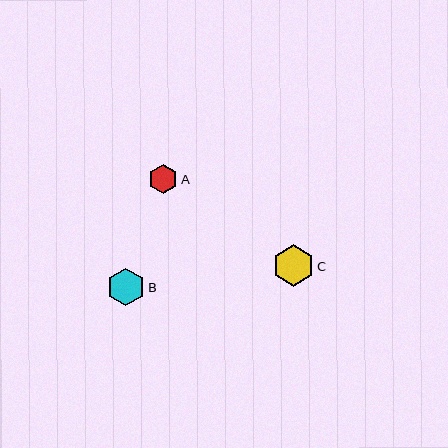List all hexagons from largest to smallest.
From largest to smallest: C, B, A.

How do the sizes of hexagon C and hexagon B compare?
Hexagon C and hexagon B are approximately the same size.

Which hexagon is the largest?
Hexagon C is the largest with a size of approximately 41 pixels.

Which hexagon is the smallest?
Hexagon A is the smallest with a size of approximately 29 pixels.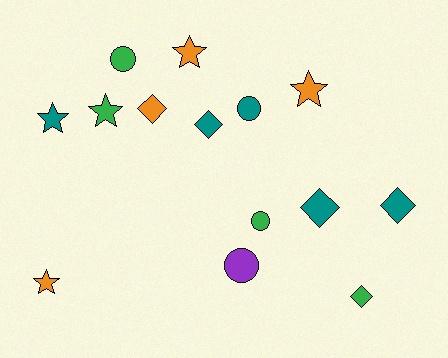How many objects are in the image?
There are 14 objects.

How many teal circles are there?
There is 1 teal circle.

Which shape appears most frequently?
Diamond, with 5 objects.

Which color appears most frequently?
Teal, with 5 objects.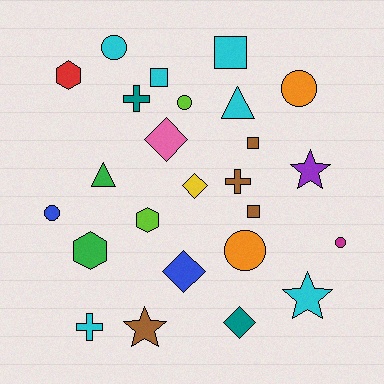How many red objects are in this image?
There is 1 red object.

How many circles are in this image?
There are 6 circles.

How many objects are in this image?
There are 25 objects.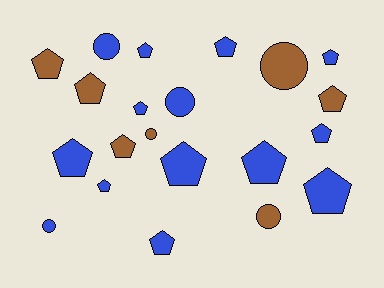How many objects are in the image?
There are 21 objects.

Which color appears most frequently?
Blue, with 14 objects.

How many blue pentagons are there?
There are 11 blue pentagons.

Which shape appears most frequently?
Pentagon, with 15 objects.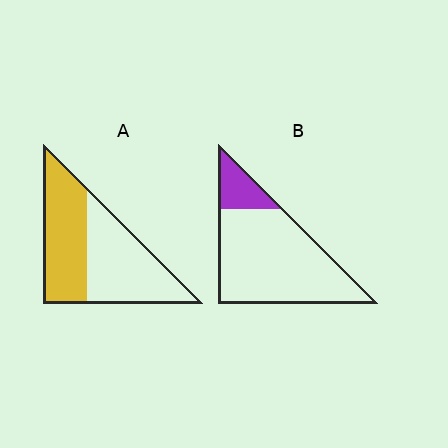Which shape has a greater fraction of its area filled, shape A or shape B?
Shape A.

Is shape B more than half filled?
No.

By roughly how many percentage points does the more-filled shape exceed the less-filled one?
By roughly 30 percentage points (A over B).